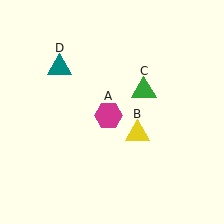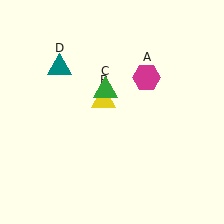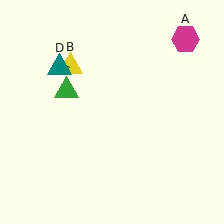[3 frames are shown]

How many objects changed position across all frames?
3 objects changed position: magenta hexagon (object A), yellow triangle (object B), green triangle (object C).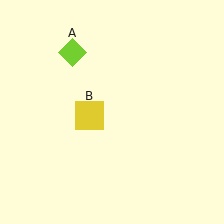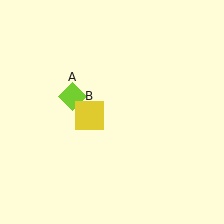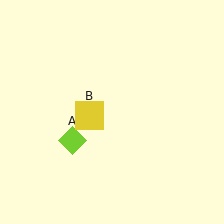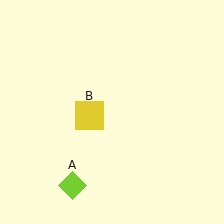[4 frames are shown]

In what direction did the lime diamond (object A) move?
The lime diamond (object A) moved down.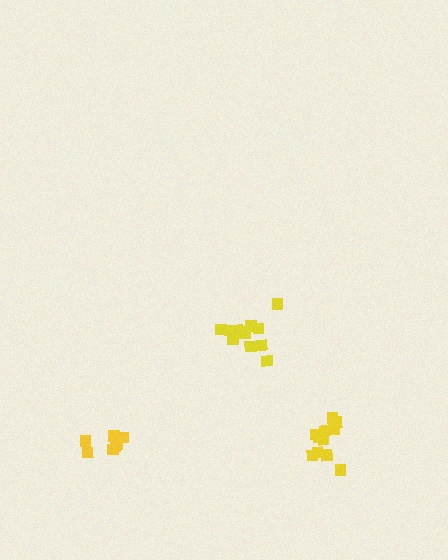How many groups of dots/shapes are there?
There are 3 groups.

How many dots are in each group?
Group 1: 11 dots, Group 2: 8 dots, Group 3: 12 dots (31 total).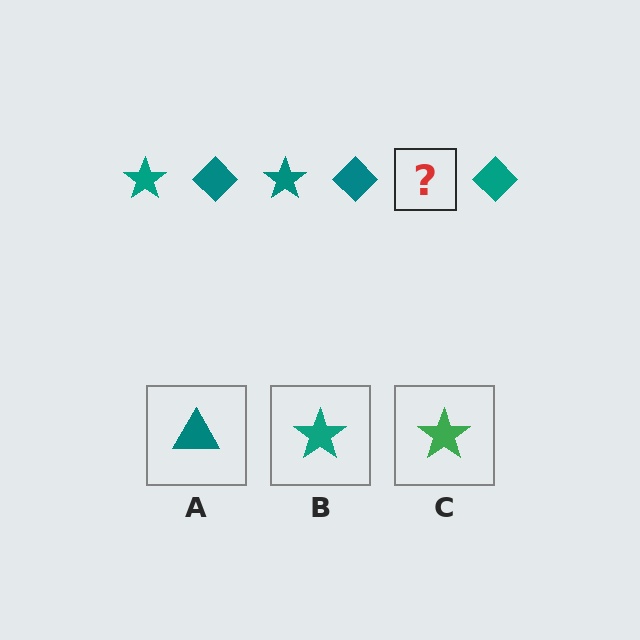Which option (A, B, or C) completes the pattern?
B.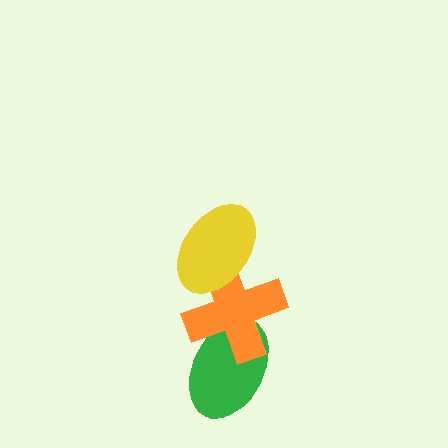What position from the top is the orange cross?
The orange cross is 2nd from the top.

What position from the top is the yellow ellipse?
The yellow ellipse is 1st from the top.